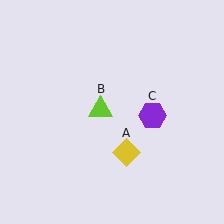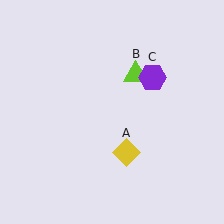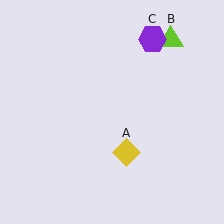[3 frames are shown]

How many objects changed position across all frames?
2 objects changed position: lime triangle (object B), purple hexagon (object C).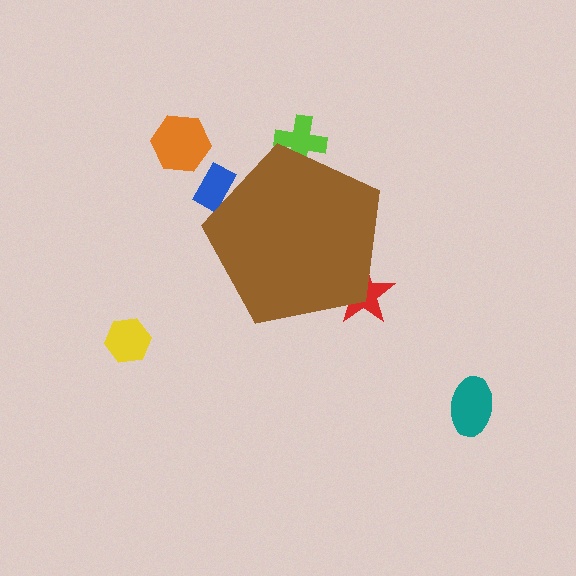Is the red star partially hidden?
Yes, the red star is partially hidden behind the brown pentagon.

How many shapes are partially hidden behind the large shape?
3 shapes are partially hidden.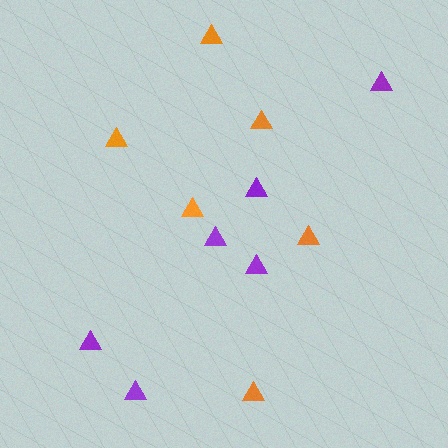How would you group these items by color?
There are 2 groups: one group of purple triangles (6) and one group of orange triangles (6).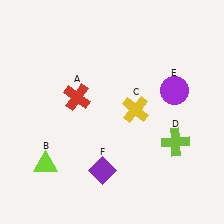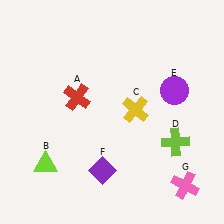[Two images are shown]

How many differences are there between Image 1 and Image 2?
There is 1 difference between the two images.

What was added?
A pink cross (G) was added in Image 2.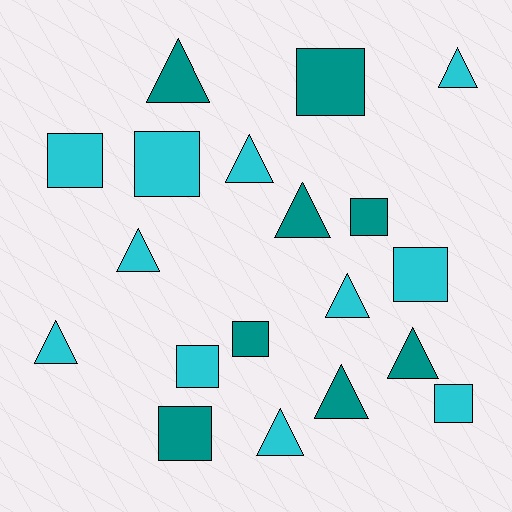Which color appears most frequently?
Cyan, with 11 objects.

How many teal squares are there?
There are 4 teal squares.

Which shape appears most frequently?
Triangle, with 10 objects.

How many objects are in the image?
There are 19 objects.